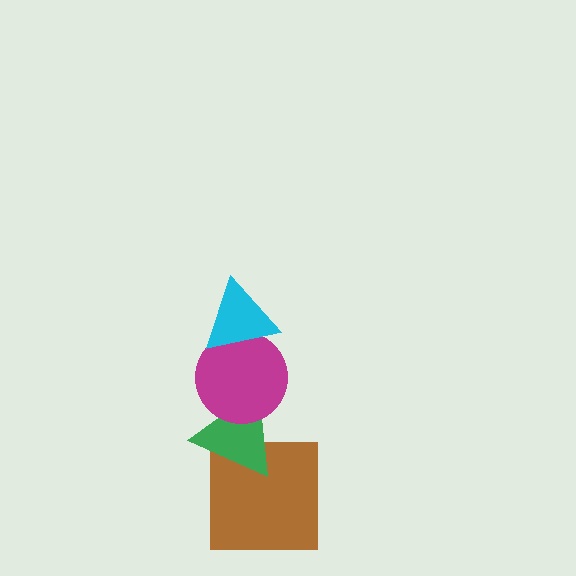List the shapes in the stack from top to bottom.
From top to bottom: the cyan triangle, the magenta circle, the green triangle, the brown square.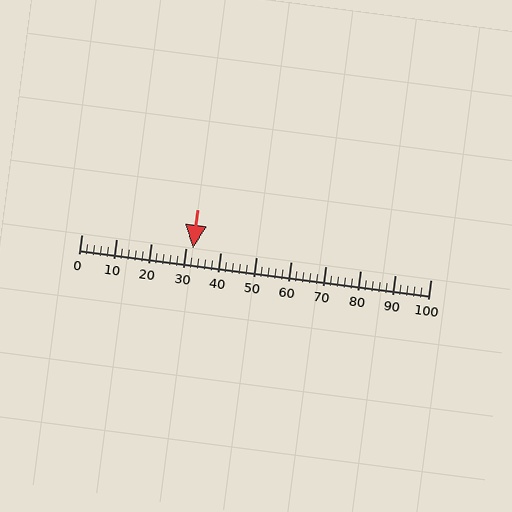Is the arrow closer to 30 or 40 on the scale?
The arrow is closer to 30.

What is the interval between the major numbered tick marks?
The major tick marks are spaced 10 units apart.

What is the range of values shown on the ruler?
The ruler shows values from 0 to 100.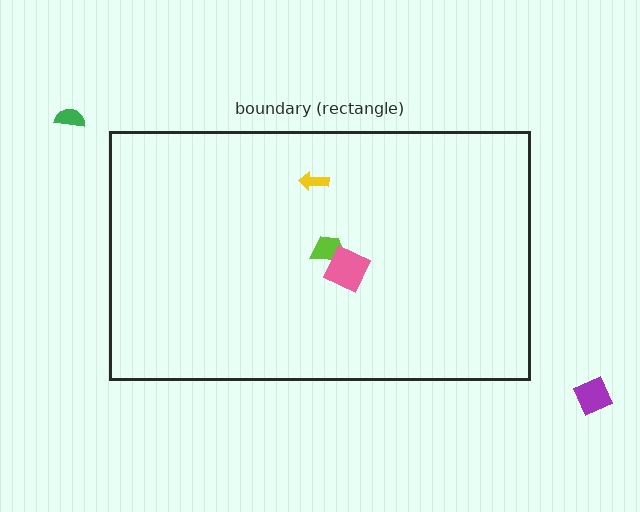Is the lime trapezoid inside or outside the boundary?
Inside.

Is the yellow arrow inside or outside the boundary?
Inside.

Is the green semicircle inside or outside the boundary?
Outside.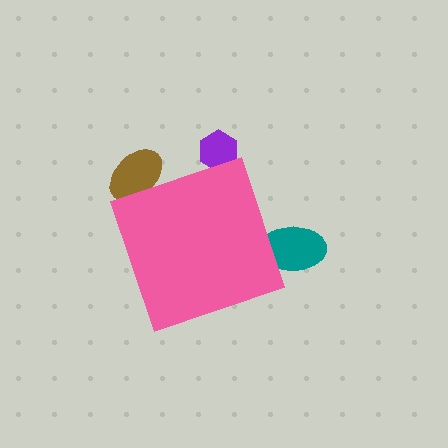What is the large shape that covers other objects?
A pink diamond.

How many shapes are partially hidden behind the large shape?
3 shapes are partially hidden.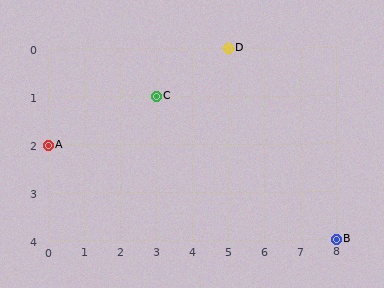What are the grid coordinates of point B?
Point B is at grid coordinates (8, 4).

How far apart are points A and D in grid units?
Points A and D are 5 columns and 2 rows apart (about 5.4 grid units diagonally).